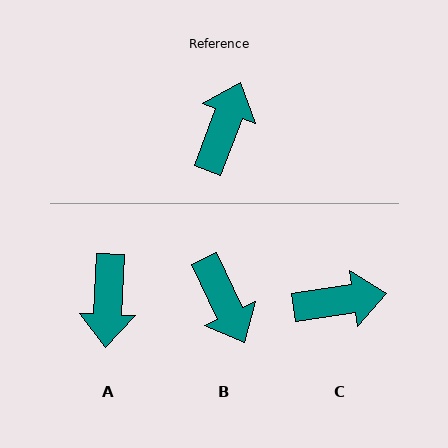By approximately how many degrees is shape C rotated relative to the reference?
Approximately 61 degrees clockwise.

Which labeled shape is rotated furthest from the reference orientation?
A, about 162 degrees away.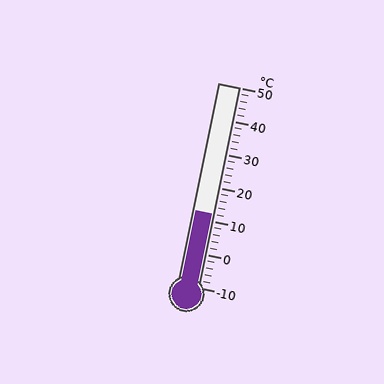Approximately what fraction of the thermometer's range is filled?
The thermometer is filled to approximately 35% of its range.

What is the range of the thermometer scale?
The thermometer scale ranges from -10°C to 50°C.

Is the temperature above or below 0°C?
The temperature is above 0°C.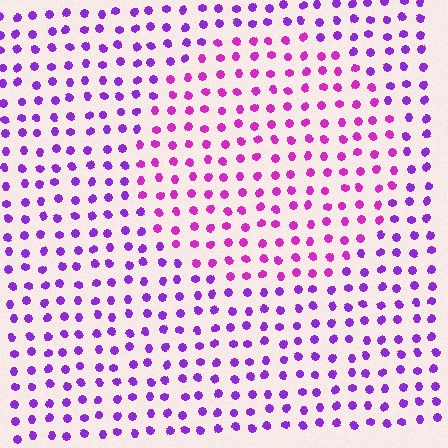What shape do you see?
I see a circle.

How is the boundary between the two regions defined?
The boundary is defined purely by a slight shift in hue (about 30 degrees). Spacing, size, and orientation are identical on both sides.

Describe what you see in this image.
The image is filled with small purple elements in a uniform arrangement. A circle-shaped region is visible where the elements are tinted to a slightly different hue, forming a subtle color boundary.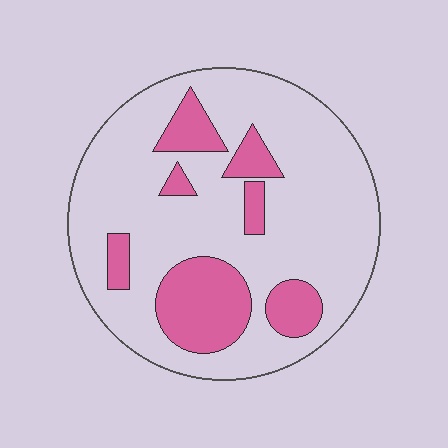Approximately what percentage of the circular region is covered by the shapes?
Approximately 25%.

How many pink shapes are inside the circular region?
7.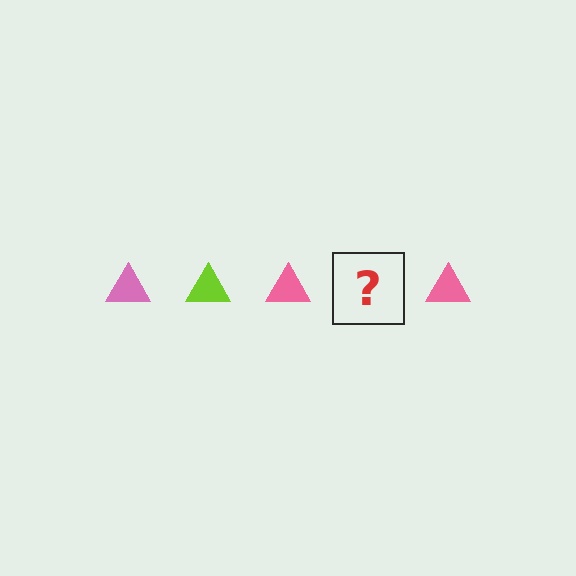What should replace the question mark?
The question mark should be replaced with a lime triangle.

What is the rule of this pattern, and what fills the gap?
The rule is that the pattern cycles through pink, lime triangles. The gap should be filled with a lime triangle.